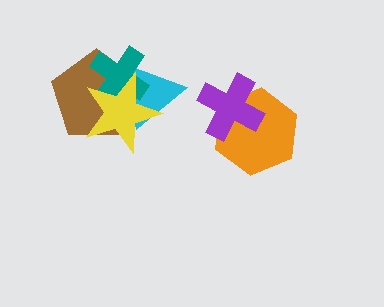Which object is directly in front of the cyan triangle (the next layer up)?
The brown pentagon is directly in front of the cyan triangle.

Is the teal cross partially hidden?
Yes, it is partially covered by another shape.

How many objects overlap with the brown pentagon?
3 objects overlap with the brown pentagon.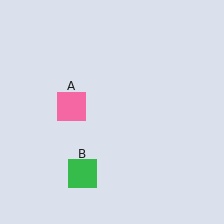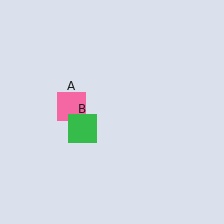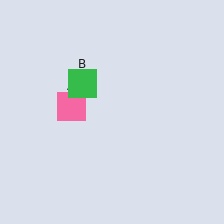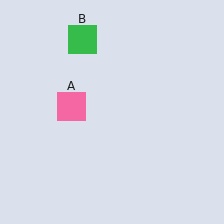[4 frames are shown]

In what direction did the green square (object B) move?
The green square (object B) moved up.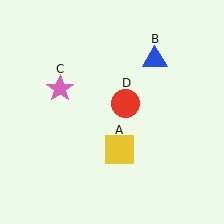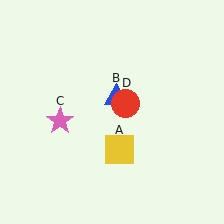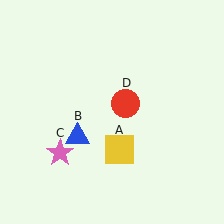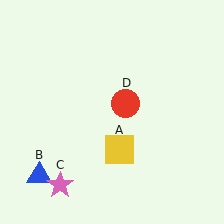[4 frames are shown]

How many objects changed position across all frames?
2 objects changed position: blue triangle (object B), pink star (object C).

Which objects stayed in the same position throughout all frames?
Yellow square (object A) and red circle (object D) remained stationary.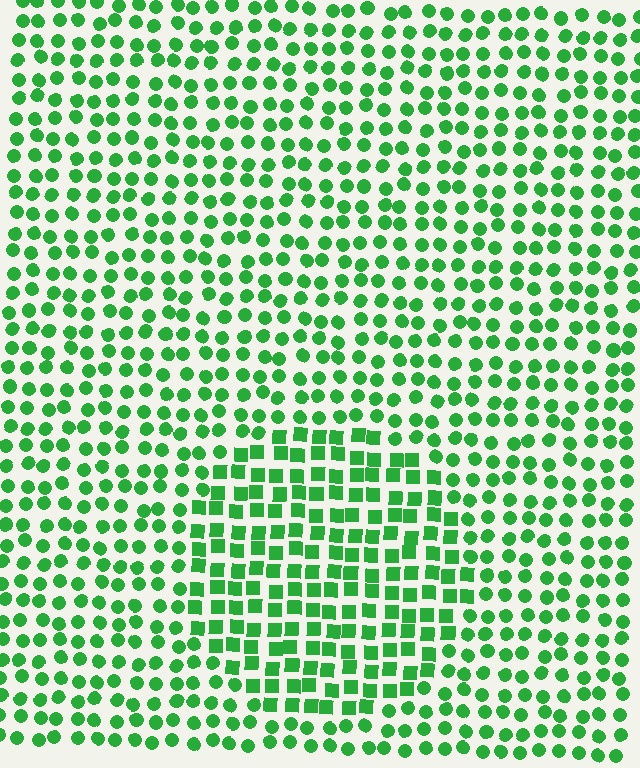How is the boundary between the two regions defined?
The boundary is defined by a change in element shape: squares inside vs. circles outside. All elements share the same color and spacing.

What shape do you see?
I see a circle.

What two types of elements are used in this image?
The image uses squares inside the circle region and circles outside it.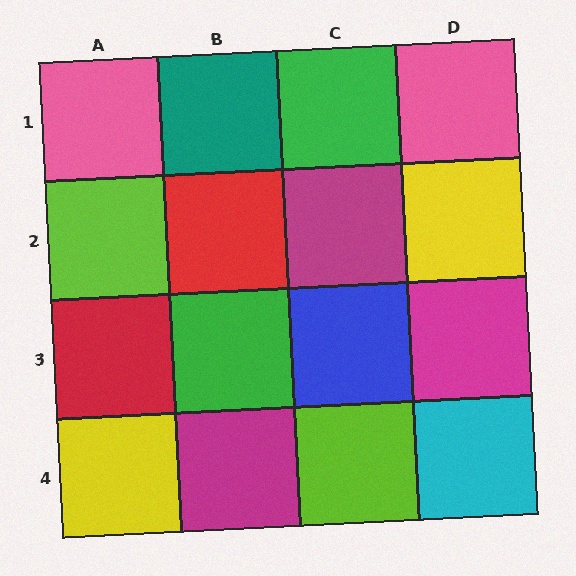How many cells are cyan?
1 cell is cyan.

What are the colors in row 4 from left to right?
Yellow, magenta, lime, cyan.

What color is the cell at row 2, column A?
Lime.